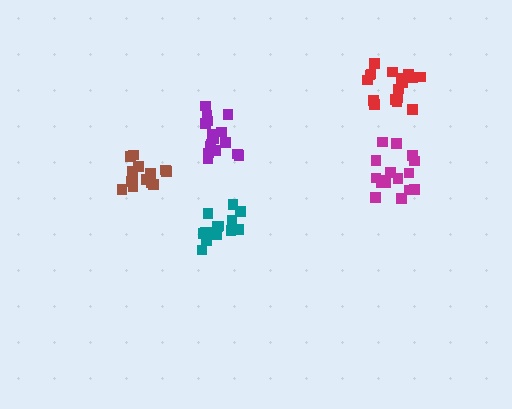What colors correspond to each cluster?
The clusters are colored: purple, brown, red, magenta, teal.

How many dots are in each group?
Group 1: 16 dots, Group 2: 14 dots, Group 3: 17 dots, Group 4: 16 dots, Group 5: 14 dots (77 total).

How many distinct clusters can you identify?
There are 5 distinct clusters.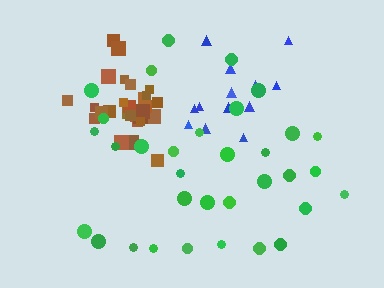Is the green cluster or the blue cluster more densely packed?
Blue.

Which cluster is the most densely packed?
Brown.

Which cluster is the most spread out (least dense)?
Green.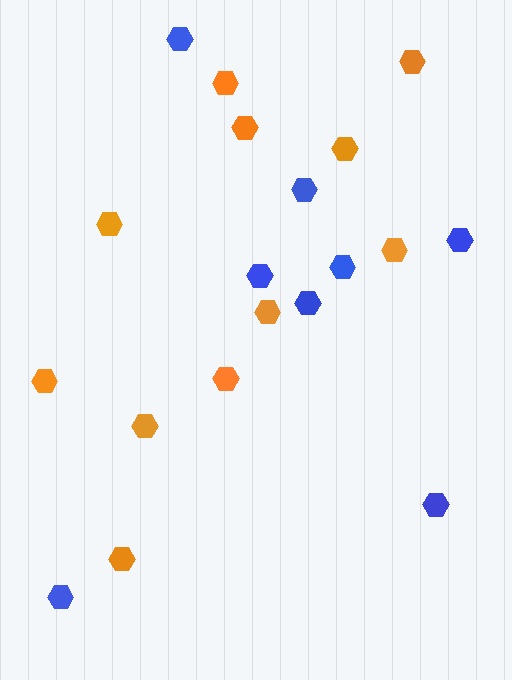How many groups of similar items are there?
There are 2 groups: one group of orange hexagons (11) and one group of blue hexagons (8).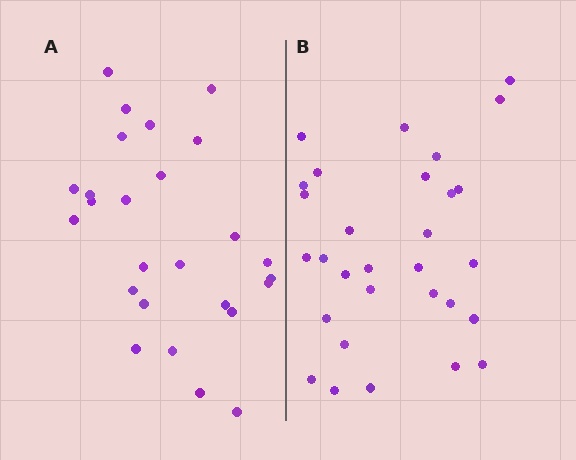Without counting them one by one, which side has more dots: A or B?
Region B (the right region) has more dots.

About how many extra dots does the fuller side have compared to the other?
Region B has about 4 more dots than region A.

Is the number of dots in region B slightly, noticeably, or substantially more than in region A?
Region B has only slightly more — the two regions are fairly close. The ratio is roughly 1.2 to 1.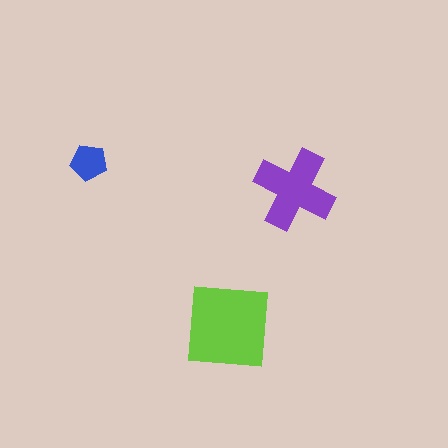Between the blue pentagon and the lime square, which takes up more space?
The lime square.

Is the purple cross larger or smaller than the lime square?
Smaller.